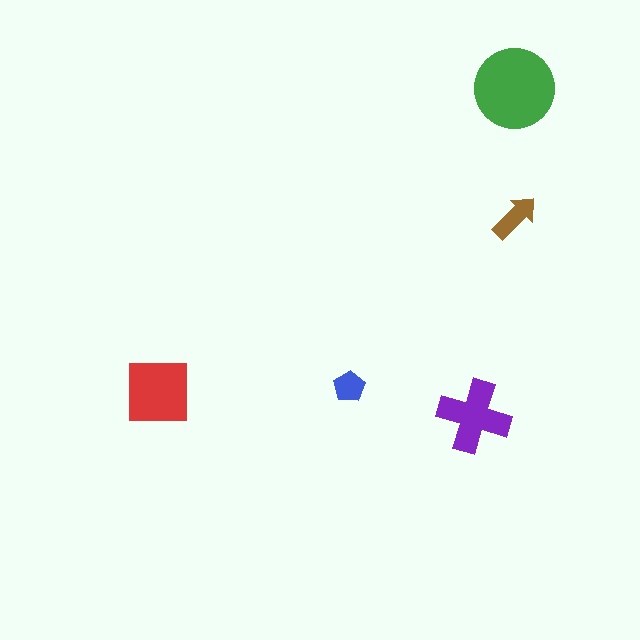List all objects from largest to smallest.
The green circle, the red square, the purple cross, the brown arrow, the blue pentagon.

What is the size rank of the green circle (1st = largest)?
1st.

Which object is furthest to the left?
The red square is leftmost.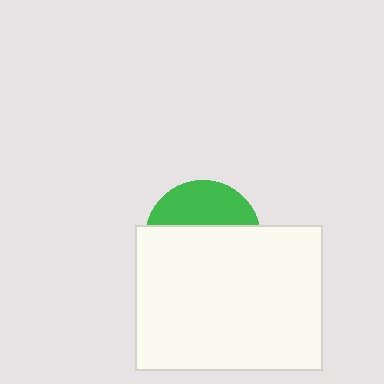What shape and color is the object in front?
The object in front is a white rectangle.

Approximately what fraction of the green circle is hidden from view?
Roughly 64% of the green circle is hidden behind the white rectangle.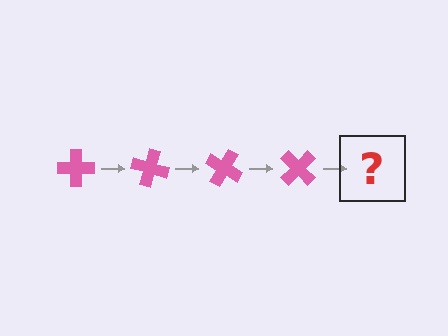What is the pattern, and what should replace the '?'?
The pattern is that the cross rotates 15 degrees each step. The '?' should be a pink cross rotated 60 degrees.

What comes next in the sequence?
The next element should be a pink cross rotated 60 degrees.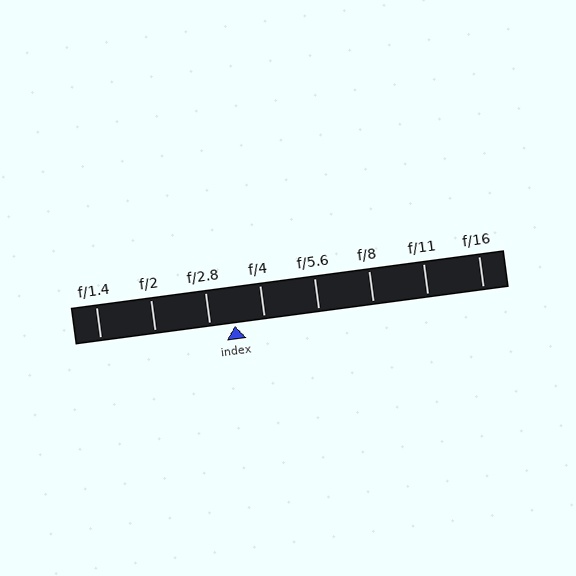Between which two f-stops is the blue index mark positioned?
The index mark is between f/2.8 and f/4.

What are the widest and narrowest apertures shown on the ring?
The widest aperture shown is f/1.4 and the narrowest is f/16.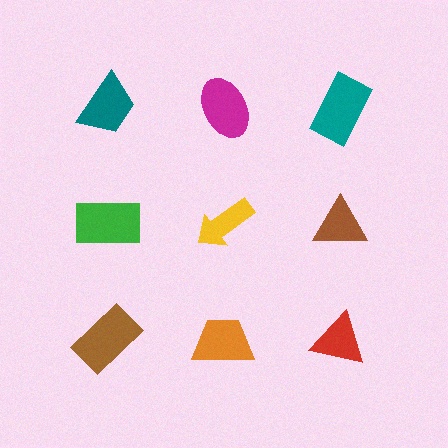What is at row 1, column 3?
A teal rectangle.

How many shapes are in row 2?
3 shapes.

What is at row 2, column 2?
A yellow arrow.